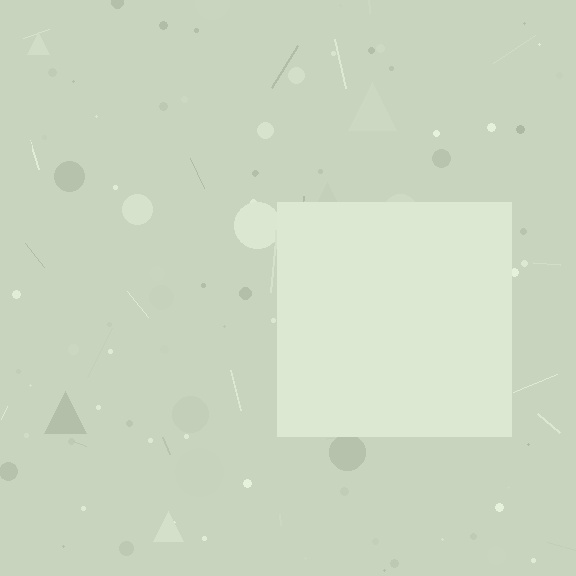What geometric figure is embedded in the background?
A square is embedded in the background.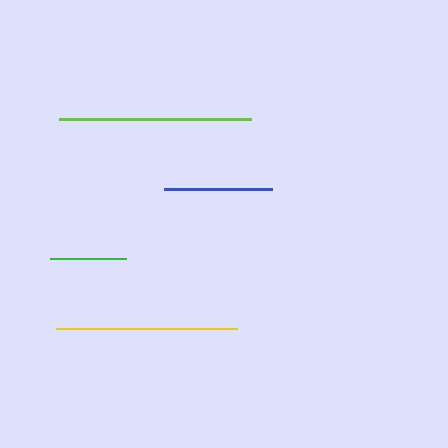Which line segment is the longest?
The lime line is the longest at approximately 192 pixels.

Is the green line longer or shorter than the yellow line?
The yellow line is longer than the green line.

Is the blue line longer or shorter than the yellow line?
The yellow line is longer than the blue line.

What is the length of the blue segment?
The blue segment is approximately 108 pixels long.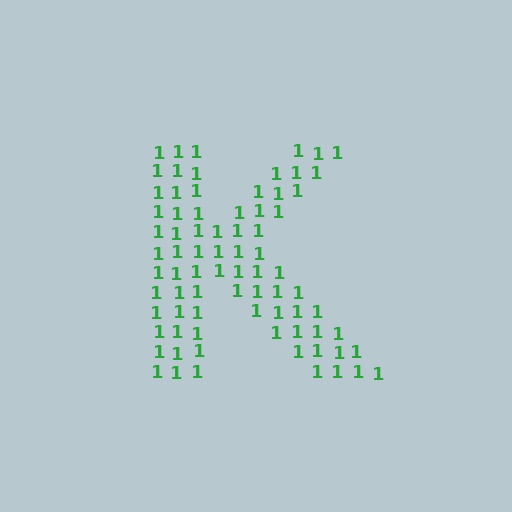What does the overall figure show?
The overall figure shows the letter K.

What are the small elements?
The small elements are digit 1's.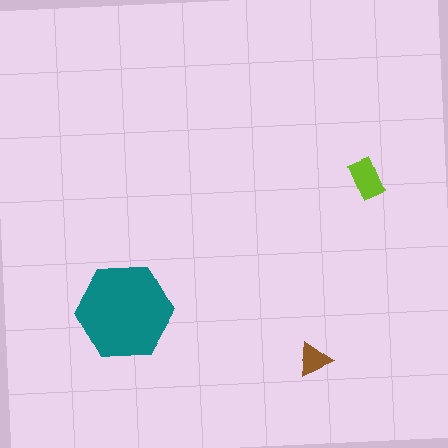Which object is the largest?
The teal hexagon.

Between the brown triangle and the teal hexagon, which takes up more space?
The teal hexagon.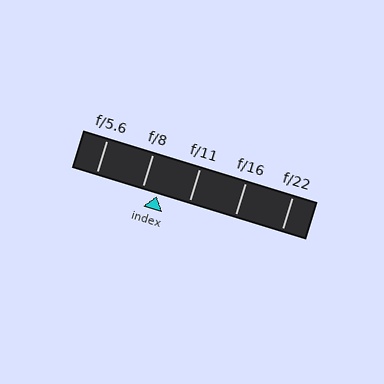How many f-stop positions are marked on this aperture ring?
There are 5 f-stop positions marked.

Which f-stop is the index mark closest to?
The index mark is closest to f/8.